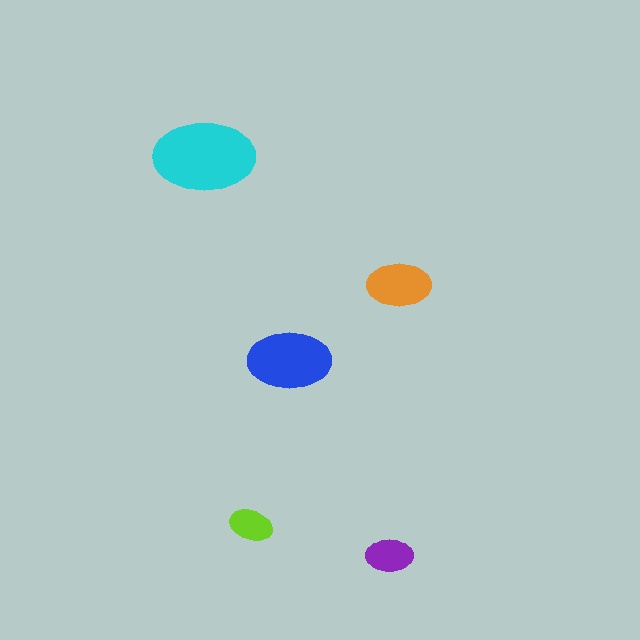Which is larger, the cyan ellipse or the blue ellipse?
The cyan one.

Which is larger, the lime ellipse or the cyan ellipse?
The cyan one.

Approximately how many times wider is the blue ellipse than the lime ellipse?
About 2 times wider.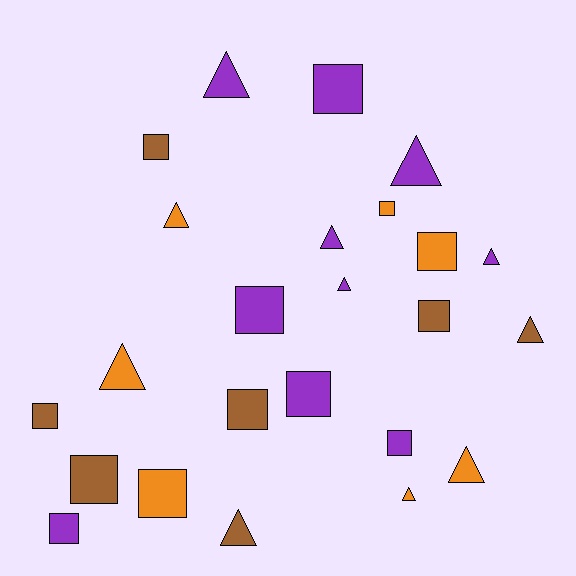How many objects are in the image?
There are 24 objects.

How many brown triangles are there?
There are 2 brown triangles.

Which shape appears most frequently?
Square, with 13 objects.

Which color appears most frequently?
Purple, with 10 objects.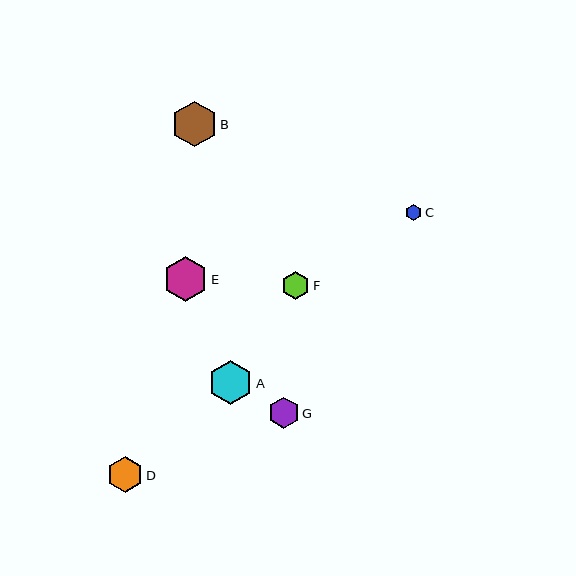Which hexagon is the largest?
Hexagon B is the largest with a size of approximately 45 pixels.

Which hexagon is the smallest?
Hexagon C is the smallest with a size of approximately 17 pixels.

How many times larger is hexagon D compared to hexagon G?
Hexagon D is approximately 1.2 times the size of hexagon G.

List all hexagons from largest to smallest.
From largest to smallest: B, E, A, D, G, F, C.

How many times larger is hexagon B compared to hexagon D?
Hexagon B is approximately 1.2 times the size of hexagon D.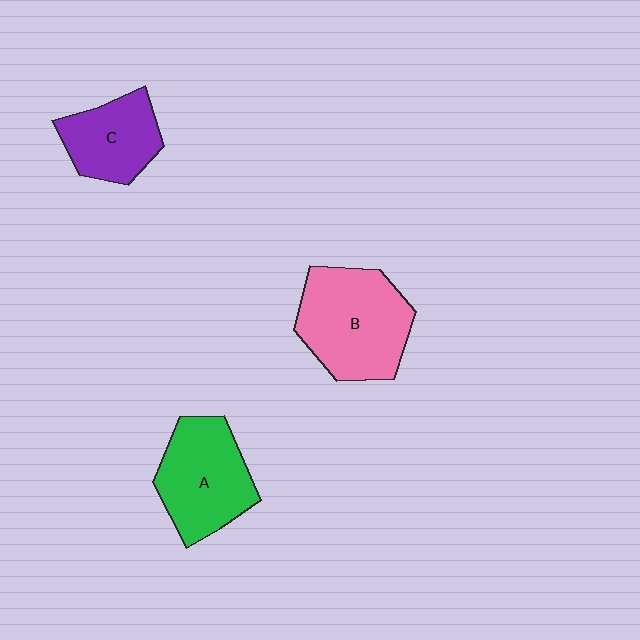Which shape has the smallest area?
Shape C (purple).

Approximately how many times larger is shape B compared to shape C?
Approximately 1.6 times.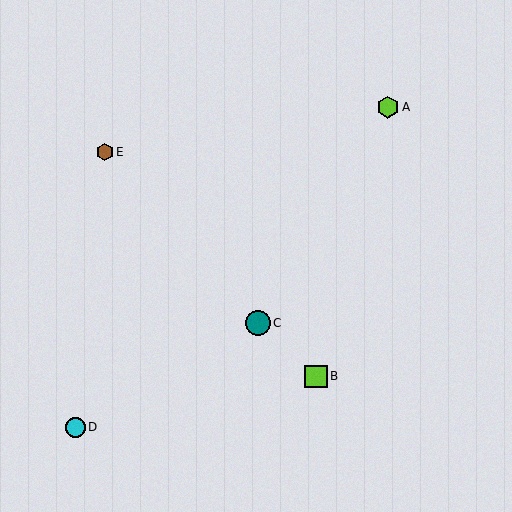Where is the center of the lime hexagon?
The center of the lime hexagon is at (388, 107).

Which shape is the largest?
The teal circle (labeled C) is the largest.